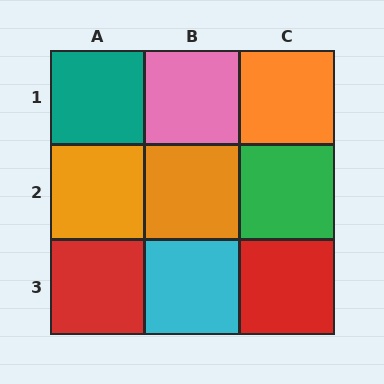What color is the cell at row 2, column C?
Green.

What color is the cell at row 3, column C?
Red.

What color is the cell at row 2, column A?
Orange.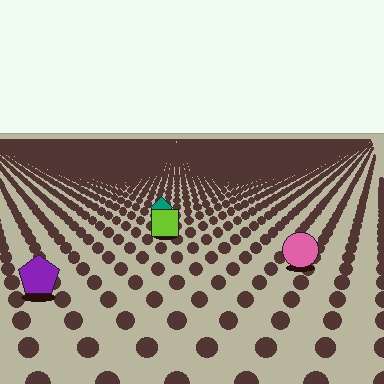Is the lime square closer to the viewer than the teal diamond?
Yes. The lime square is closer — you can tell from the texture gradient: the ground texture is coarser near it.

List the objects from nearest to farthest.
From nearest to farthest: the purple pentagon, the pink circle, the lime square, the teal diamond.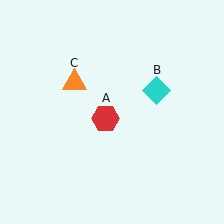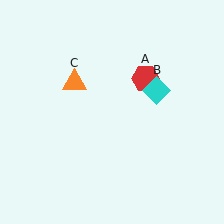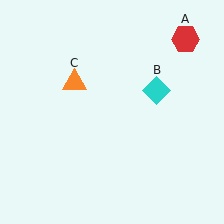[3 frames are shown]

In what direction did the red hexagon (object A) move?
The red hexagon (object A) moved up and to the right.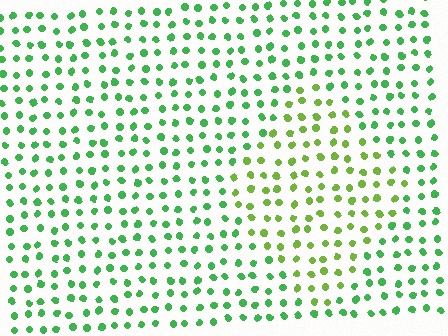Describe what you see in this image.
The image is filled with small green elements in a uniform arrangement. A diamond-shaped region is visible where the elements are tinted to a slightly different hue, forming a subtle color boundary.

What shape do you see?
I see a diamond.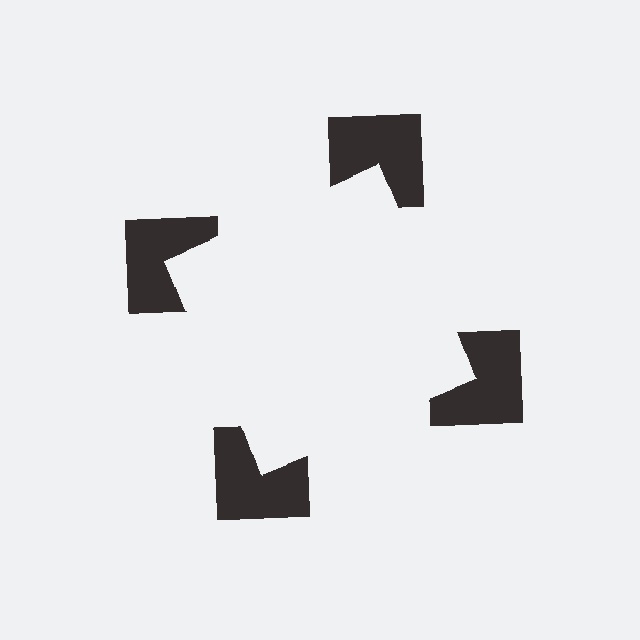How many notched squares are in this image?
There are 4 — one at each vertex of the illusory square.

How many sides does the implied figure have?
4 sides.